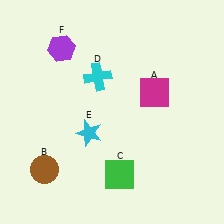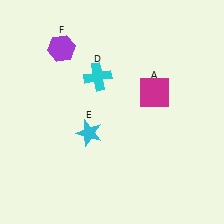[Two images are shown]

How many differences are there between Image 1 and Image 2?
There are 2 differences between the two images.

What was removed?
The brown circle (B), the green square (C) were removed in Image 2.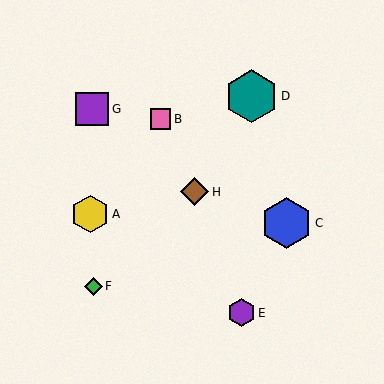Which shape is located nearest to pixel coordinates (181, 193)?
The brown diamond (labeled H) at (195, 192) is nearest to that location.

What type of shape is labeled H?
Shape H is a brown diamond.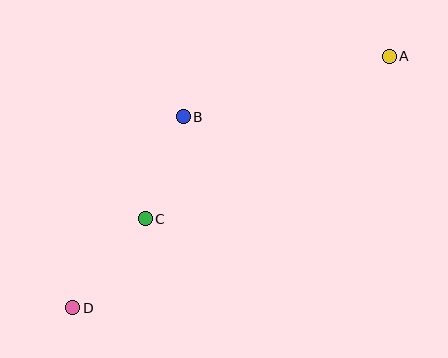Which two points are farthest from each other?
Points A and D are farthest from each other.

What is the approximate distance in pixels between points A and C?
The distance between A and C is approximately 293 pixels.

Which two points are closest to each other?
Points B and C are closest to each other.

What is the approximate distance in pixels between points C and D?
The distance between C and D is approximately 115 pixels.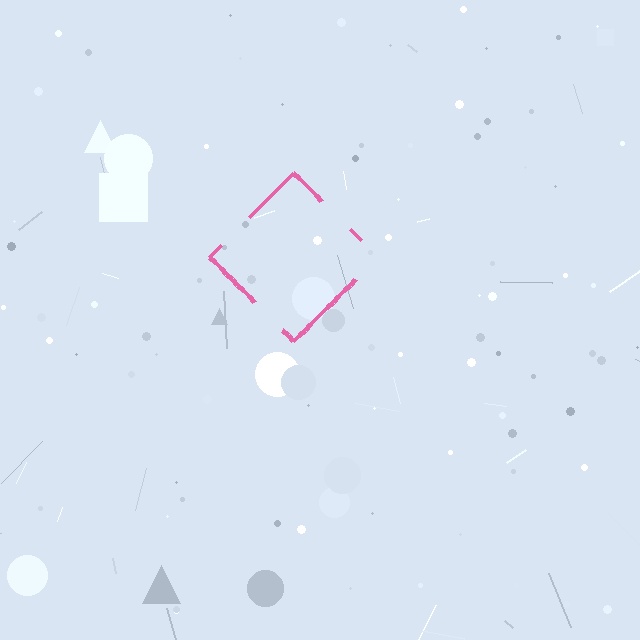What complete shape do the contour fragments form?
The contour fragments form a diamond.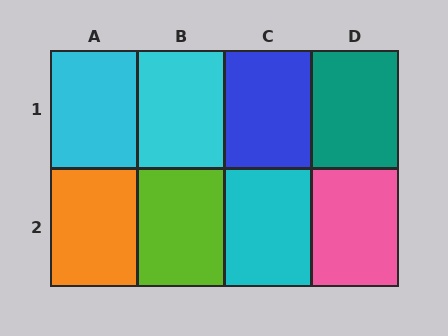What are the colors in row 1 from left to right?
Cyan, cyan, blue, teal.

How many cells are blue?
1 cell is blue.